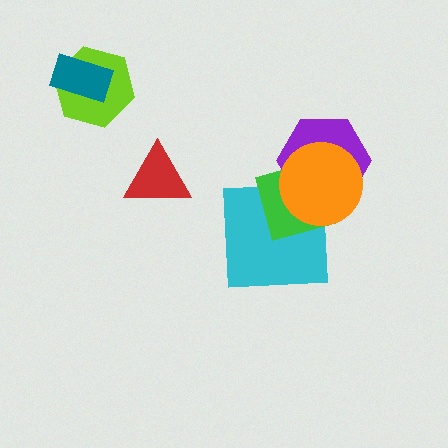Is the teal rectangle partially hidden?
No, no other shape covers it.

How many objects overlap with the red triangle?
0 objects overlap with the red triangle.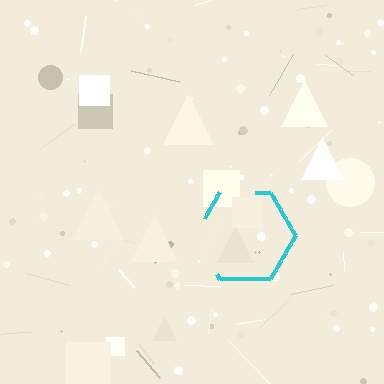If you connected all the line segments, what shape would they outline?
They would outline a hexagon.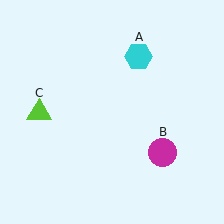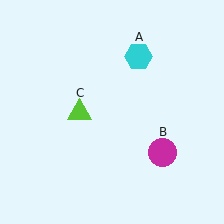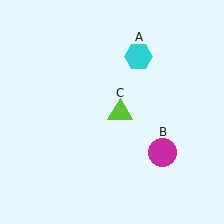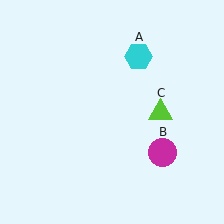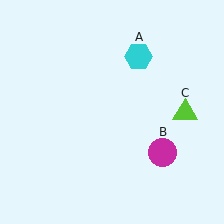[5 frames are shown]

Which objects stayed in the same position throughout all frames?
Cyan hexagon (object A) and magenta circle (object B) remained stationary.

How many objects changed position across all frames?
1 object changed position: lime triangle (object C).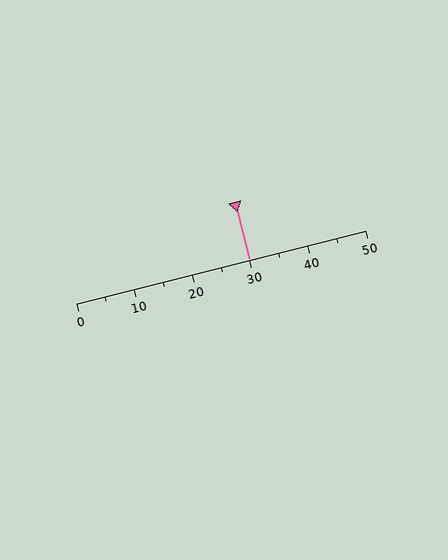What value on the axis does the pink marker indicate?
The marker indicates approximately 30.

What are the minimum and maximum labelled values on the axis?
The axis runs from 0 to 50.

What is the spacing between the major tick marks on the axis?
The major ticks are spaced 10 apart.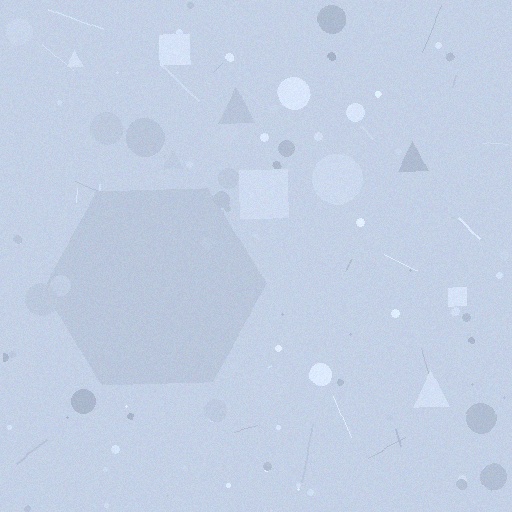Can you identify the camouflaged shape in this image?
The camouflaged shape is a hexagon.